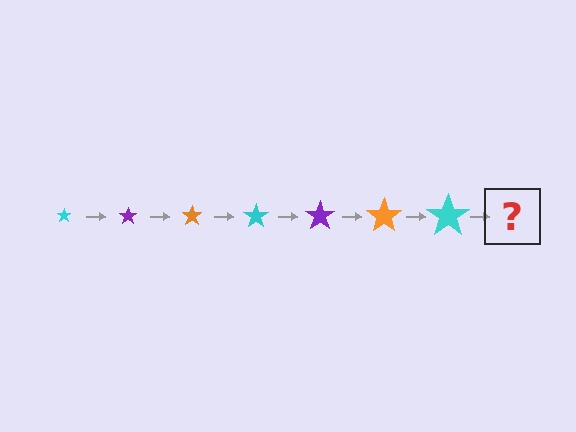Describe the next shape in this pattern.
It should be a purple star, larger than the previous one.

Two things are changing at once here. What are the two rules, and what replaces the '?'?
The two rules are that the star grows larger each step and the color cycles through cyan, purple, and orange. The '?' should be a purple star, larger than the previous one.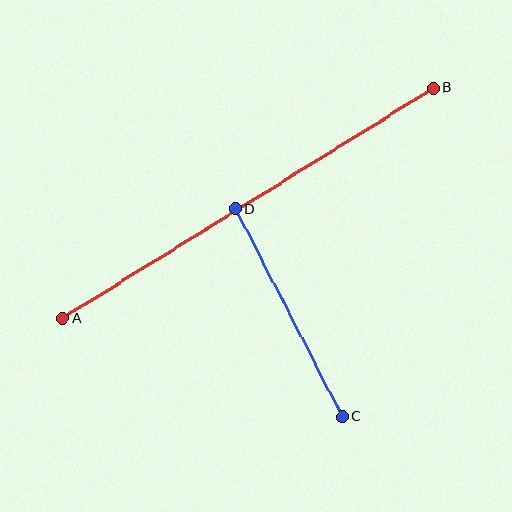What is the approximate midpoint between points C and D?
The midpoint is at approximately (289, 313) pixels.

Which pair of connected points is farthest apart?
Points A and B are farthest apart.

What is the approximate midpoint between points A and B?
The midpoint is at approximately (248, 203) pixels.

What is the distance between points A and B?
The distance is approximately 436 pixels.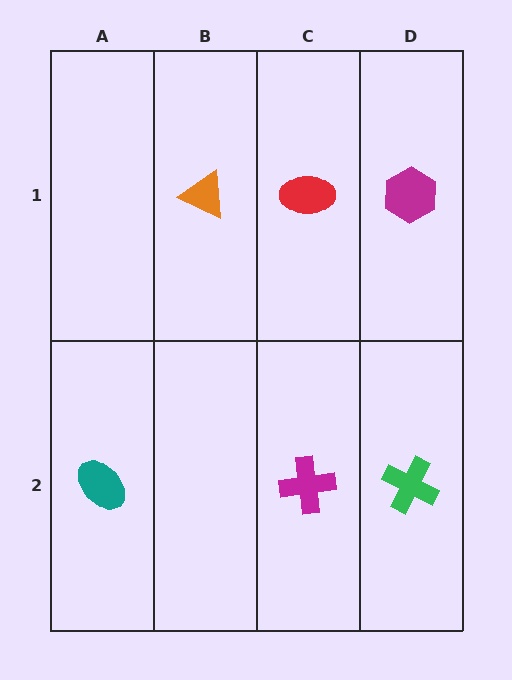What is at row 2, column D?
A green cross.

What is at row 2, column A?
A teal ellipse.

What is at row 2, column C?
A magenta cross.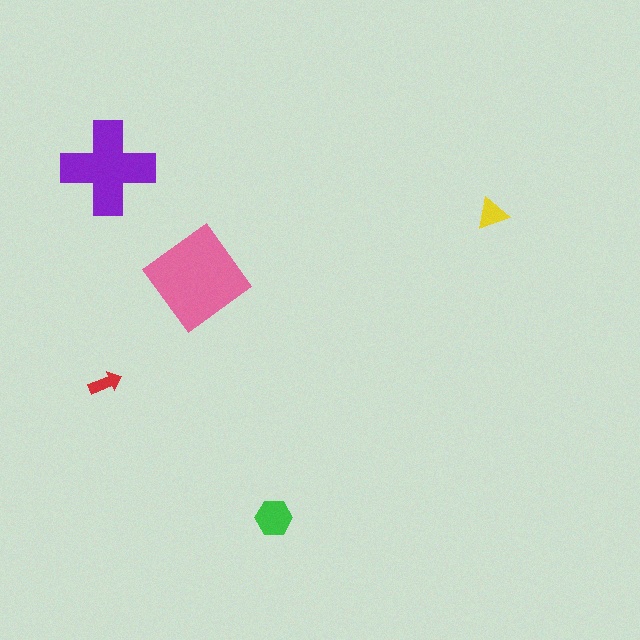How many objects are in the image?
There are 5 objects in the image.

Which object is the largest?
The pink diamond.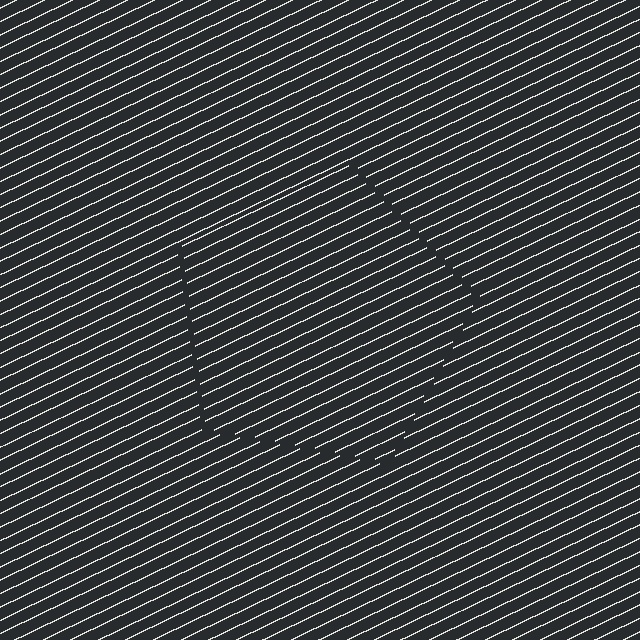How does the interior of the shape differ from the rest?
The interior of the shape contains the same grating, shifted by half a period — the contour is defined by the phase discontinuity where line-ends from the inner and outer gratings abut.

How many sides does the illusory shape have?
5 sides — the line-ends trace a pentagon.